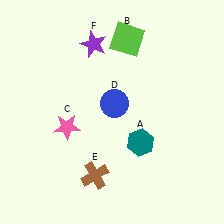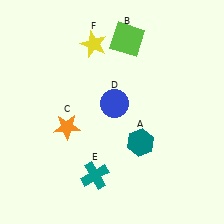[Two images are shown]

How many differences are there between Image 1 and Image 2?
There are 3 differences between the two images.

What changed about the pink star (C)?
In Image 1, C is pink. In Image 2, it changed to orange.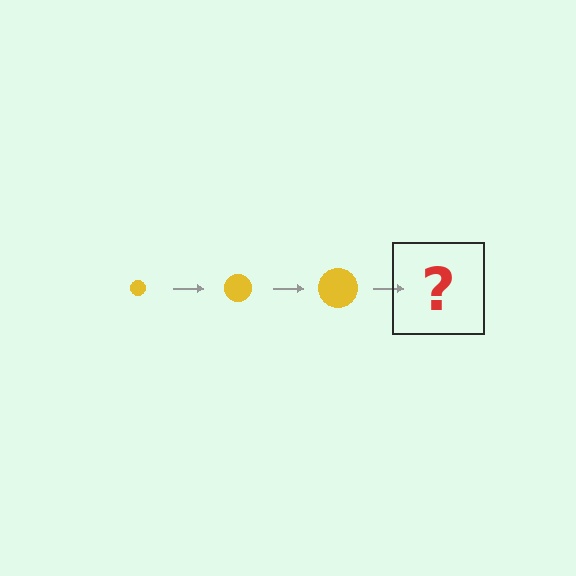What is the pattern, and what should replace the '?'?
The pattern is that the circle gets progressively larger each step. The '?' should be a yellow circle, larger than the previous one.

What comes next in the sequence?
The next element should be a yellow circle, larger than the previous one.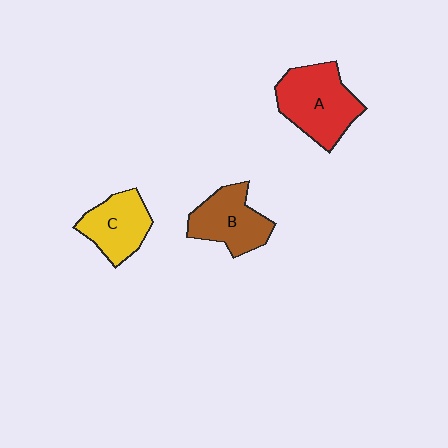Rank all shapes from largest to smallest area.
From largest to smallest: A (red), B (brown), C (yellow).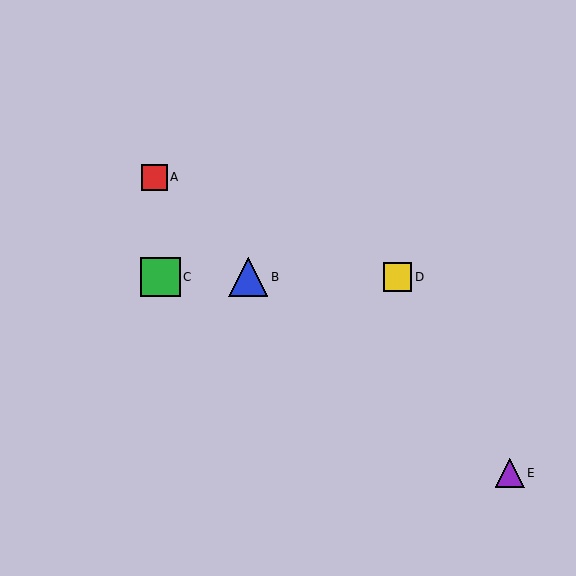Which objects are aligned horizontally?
Objects B, C, D are aligned horizontally.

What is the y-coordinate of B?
Object B is at y≈277.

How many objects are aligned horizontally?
3 objects (B, C, D) are aligned horizontally.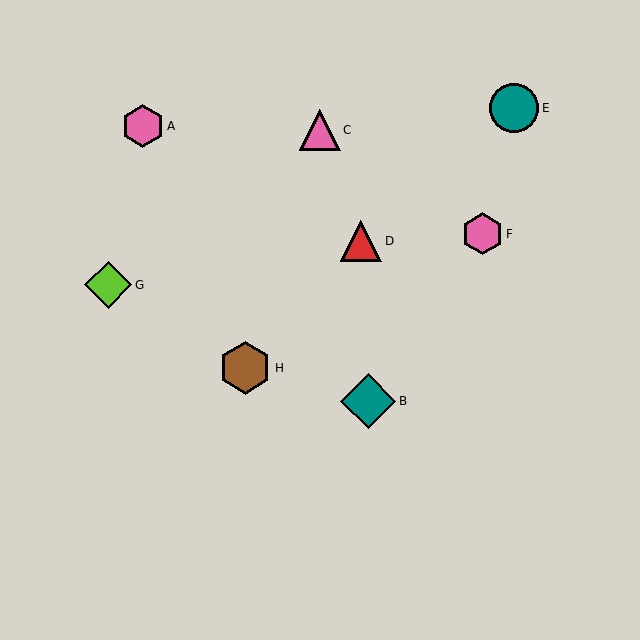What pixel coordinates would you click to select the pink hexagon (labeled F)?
Click at (482, 234) to select the pink hexagon F.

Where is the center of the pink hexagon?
The center of the pink hexagon is at (143, 126).